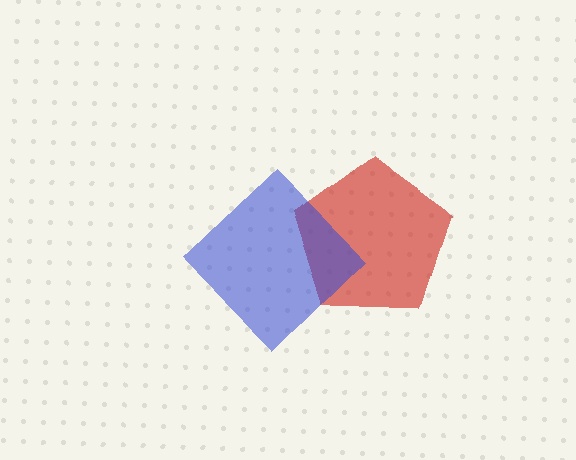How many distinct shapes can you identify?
There are 2 distinct shapes: a red pentagon, a blue diamond.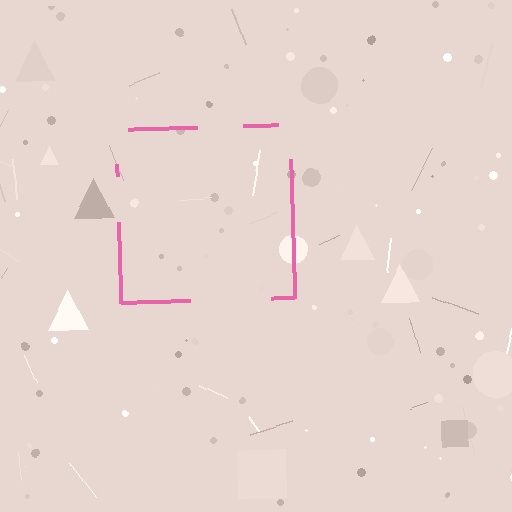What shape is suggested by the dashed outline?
The dashed outline suggests a square.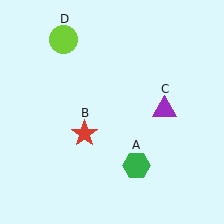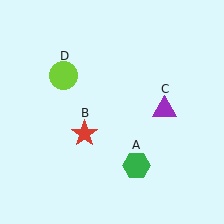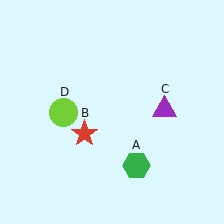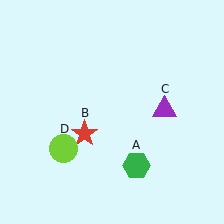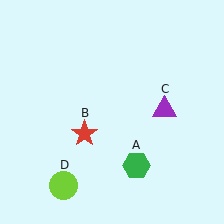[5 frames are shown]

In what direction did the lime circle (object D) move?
The lime circle (object D) moved down.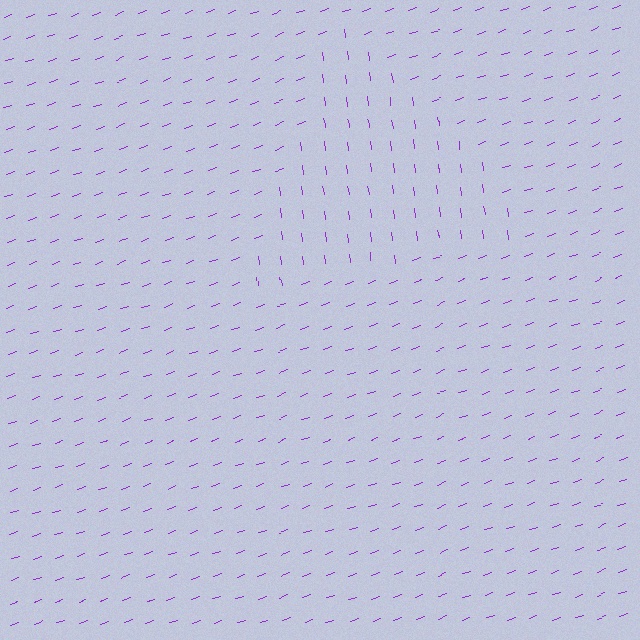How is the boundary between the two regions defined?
The boundary is defined purely by a change in line orientation (approximately 78 degrees difference). All lines are the same color and thickness.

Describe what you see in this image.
The image is filled with small purple line segments. A triangle region in the image has lines oriented differently from the surrounding lines, creating a visible texture boundary.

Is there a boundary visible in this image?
Yes, there is a texture boundary formed by a change in line orientation.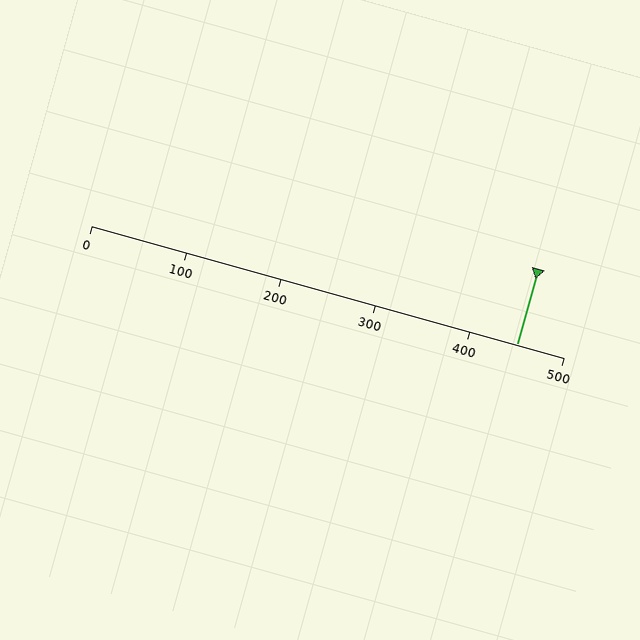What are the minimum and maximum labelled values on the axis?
The axis runs from 0 to 500.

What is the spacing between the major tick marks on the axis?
The major ticks are spaced 100 apart.